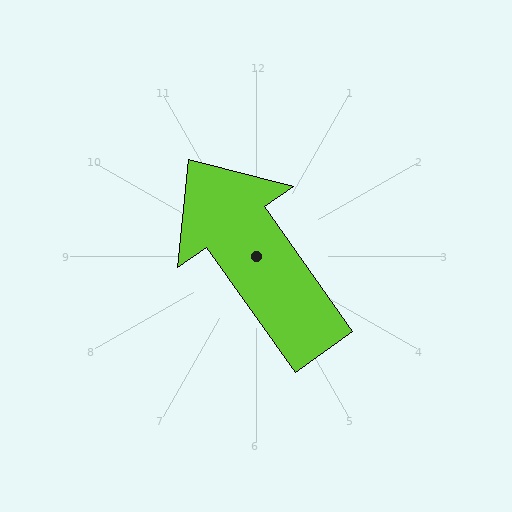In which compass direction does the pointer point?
Northwest.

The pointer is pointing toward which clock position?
Roughly 11 o'clock.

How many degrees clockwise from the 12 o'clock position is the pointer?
Approximately 325 degrees.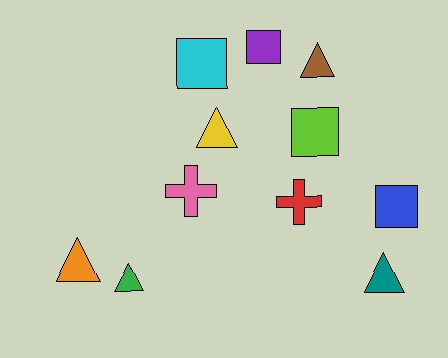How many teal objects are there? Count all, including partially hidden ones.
There is 1 teal object.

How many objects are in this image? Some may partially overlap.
There are 11 objects.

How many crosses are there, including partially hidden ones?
There are 2 crosses.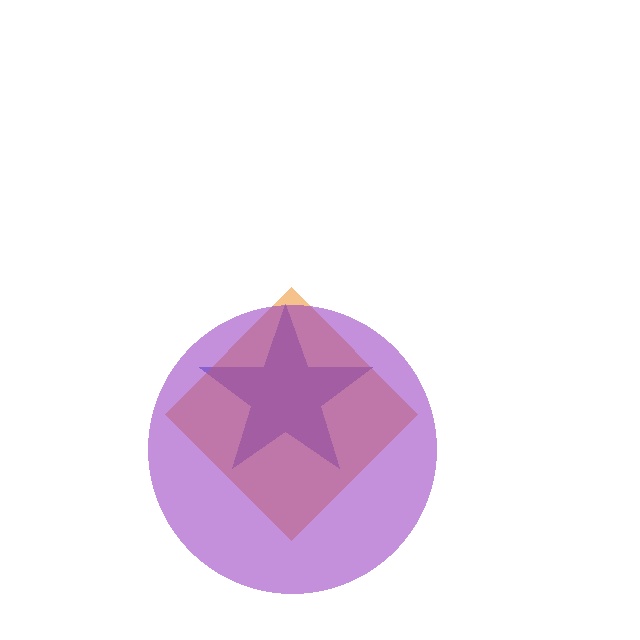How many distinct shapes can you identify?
There are 3 distinct shapes: a blue star, an orange diamond, a purple circle.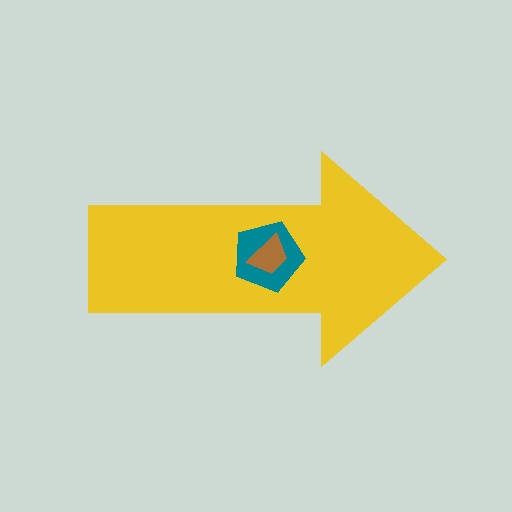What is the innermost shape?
The brown trapezoid.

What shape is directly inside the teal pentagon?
The brown trapezoid.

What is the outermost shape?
The yellow arrow.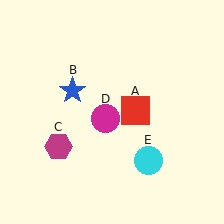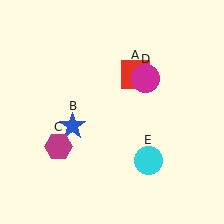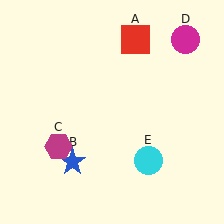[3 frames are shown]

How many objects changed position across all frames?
3 objects changed position: red square (object A), blue star (object B), magenta circle (object D).